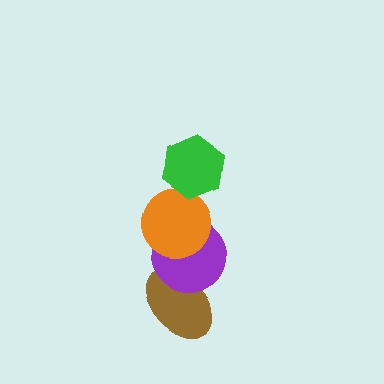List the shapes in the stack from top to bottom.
From top to bottom: the green hexagon, the orange circle, the purple circle, the brown ellipse.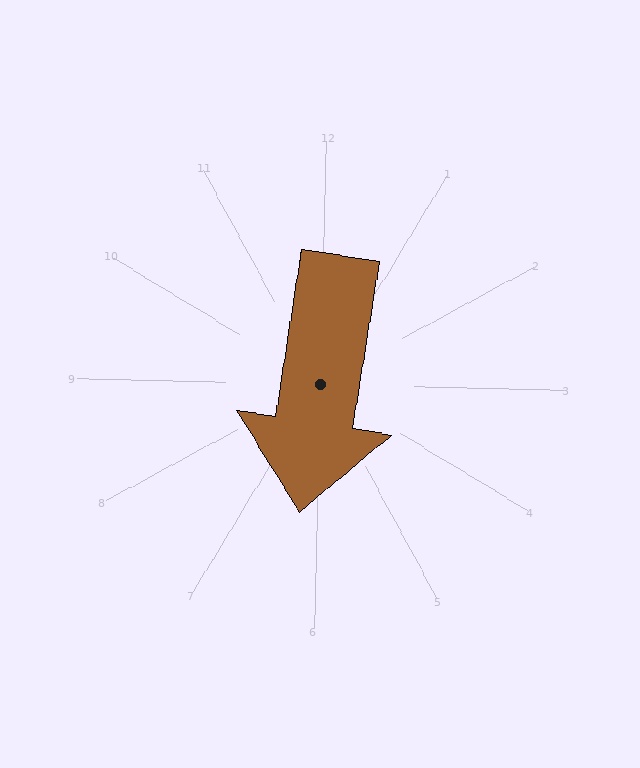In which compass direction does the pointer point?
South.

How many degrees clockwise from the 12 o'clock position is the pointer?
Approximately 188 degrees.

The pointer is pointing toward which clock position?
Roughly 6 o'clock.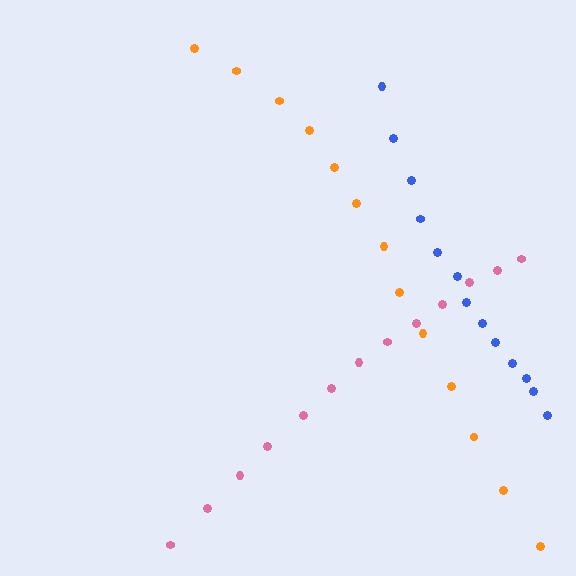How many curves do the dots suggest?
There are 3 distinct paths.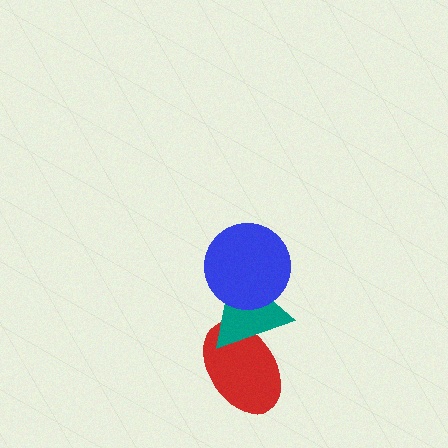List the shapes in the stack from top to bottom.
From top to bottom: the blue circle, the teal triangle, the red ellipse.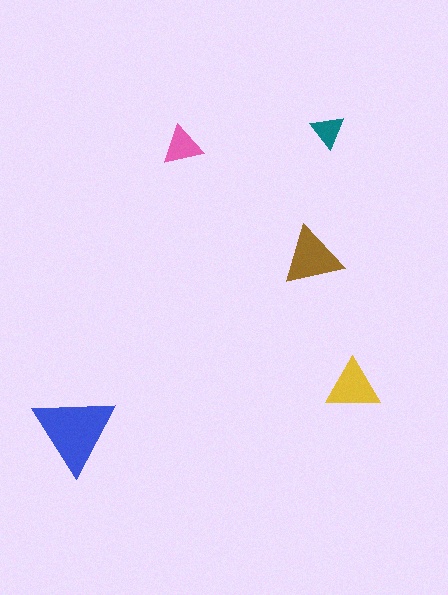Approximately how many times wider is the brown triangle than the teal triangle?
About 2 times wider.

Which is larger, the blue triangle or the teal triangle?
The blue one.